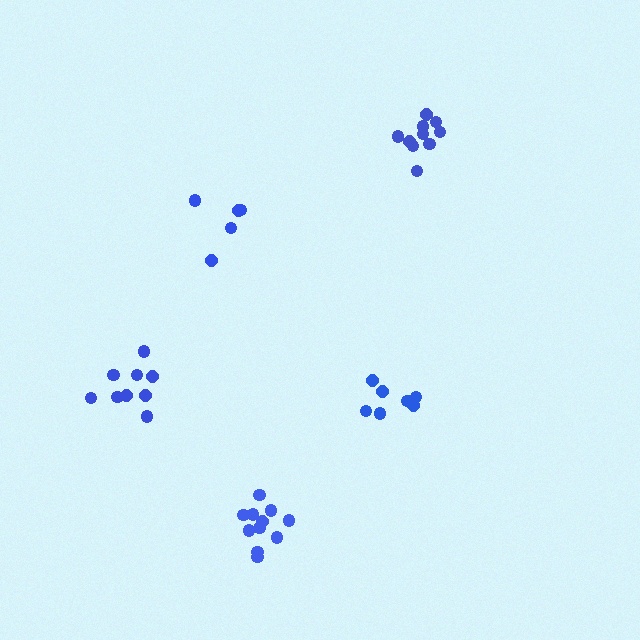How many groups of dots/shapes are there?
There are 5 groups.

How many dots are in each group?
Group 1: 10 dots, Group 2: 7 dots, Group 3: 11 dots, Group 4: 9 dots, Group 5: 5 dots (42 total).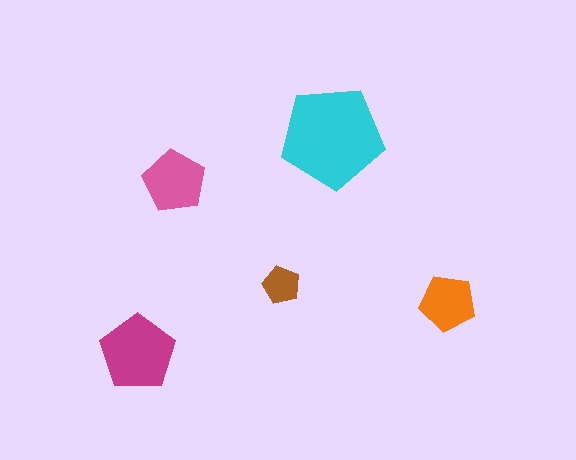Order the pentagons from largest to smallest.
the cyan one, the magenta one, the pink one, the orange one, the brown one.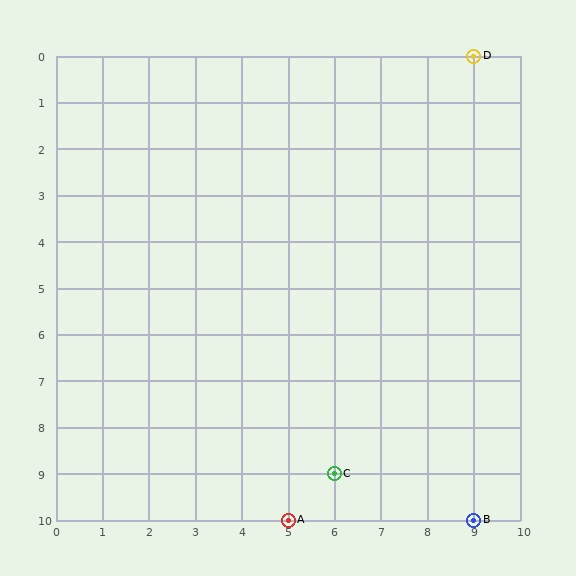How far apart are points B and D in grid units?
Points B and D are 10 rows apart.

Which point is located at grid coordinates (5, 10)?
Point A is at (5, 10).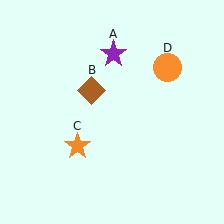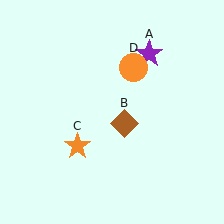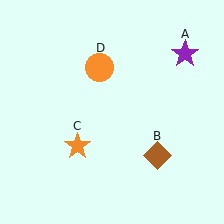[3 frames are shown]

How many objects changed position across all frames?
3 objects changed position: purple star (object A), brown diamond (object B), orange circle (object D).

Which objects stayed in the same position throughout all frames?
Orange star (object C) remained stationary.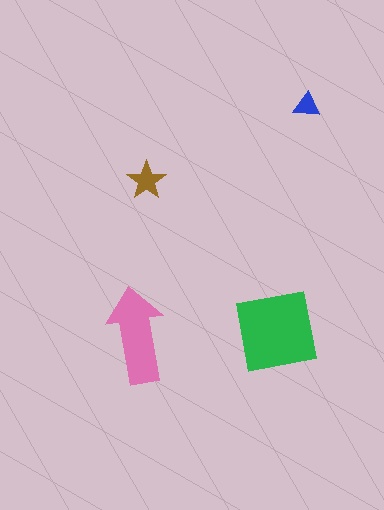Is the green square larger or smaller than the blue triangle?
Larger.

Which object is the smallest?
The blue triangle.